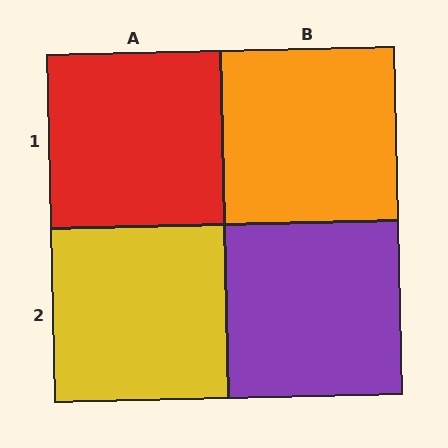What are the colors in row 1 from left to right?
Red, orange.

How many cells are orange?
1 cell is orange.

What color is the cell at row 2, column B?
Purple.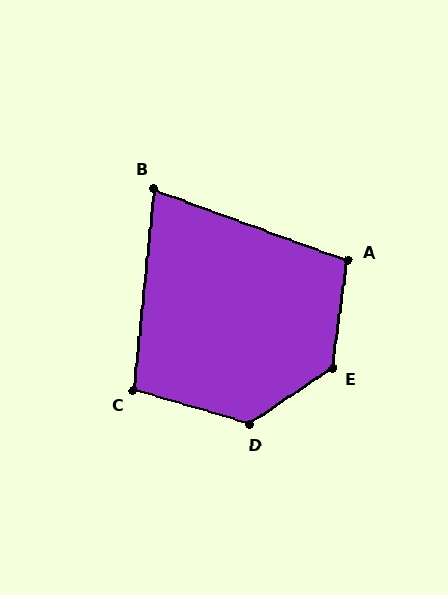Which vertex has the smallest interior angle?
B, at approximately 76 degrees.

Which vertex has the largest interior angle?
E, at approximately 132 degrees.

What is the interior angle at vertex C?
Approximately 101 degrees (obtuse).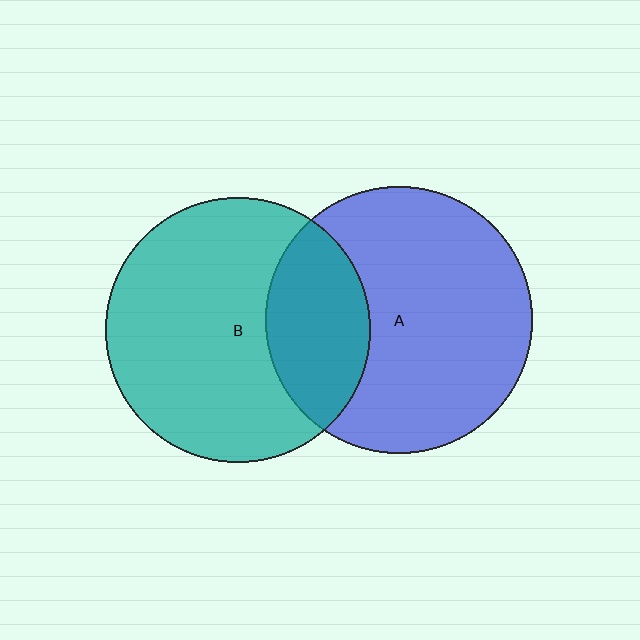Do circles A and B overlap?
Yes.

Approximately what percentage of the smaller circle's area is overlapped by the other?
Approximately 30%.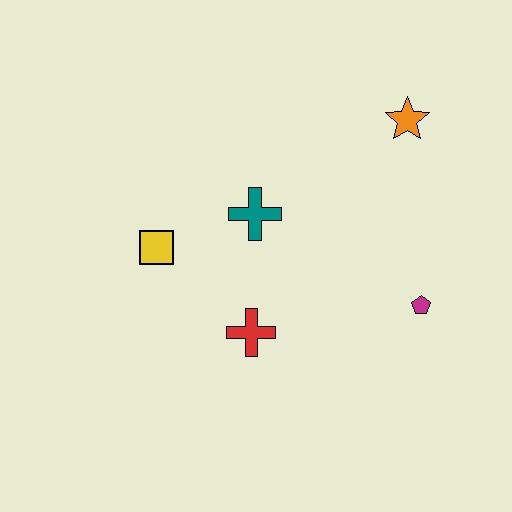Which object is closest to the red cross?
The teal cross is closest to the red cross.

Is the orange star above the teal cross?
Yes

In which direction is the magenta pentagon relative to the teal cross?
The magenta pentagon is to the right of the teal cross.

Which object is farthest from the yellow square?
The orange star is farthest from the yellow square.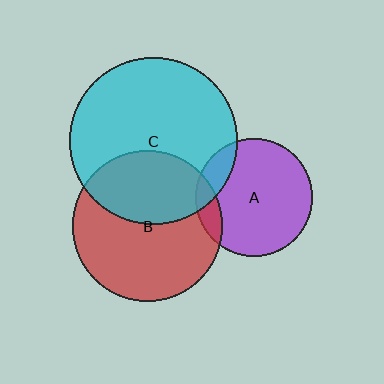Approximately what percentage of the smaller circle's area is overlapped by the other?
Approximately 40%.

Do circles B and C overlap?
Yes.